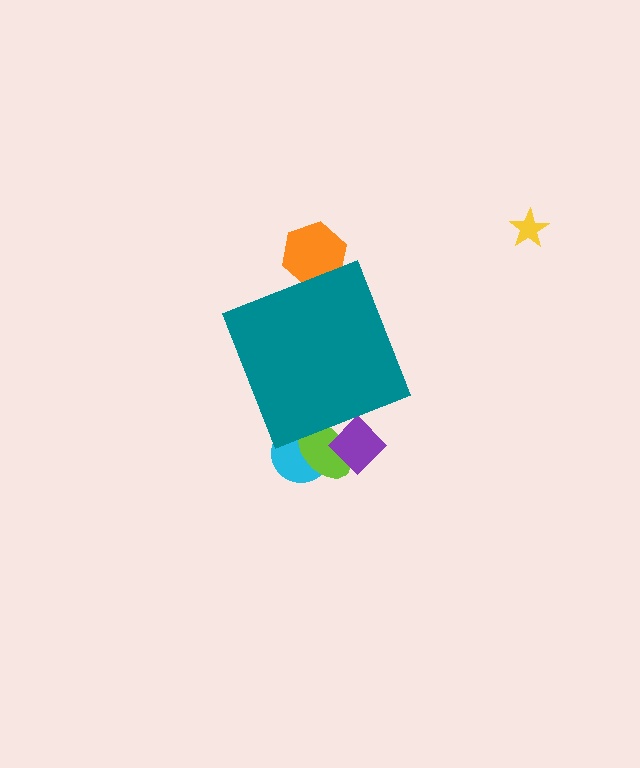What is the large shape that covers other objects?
A teal diamond.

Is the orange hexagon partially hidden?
Yes, the orange hexagon is partially hidden behind the teal diamond.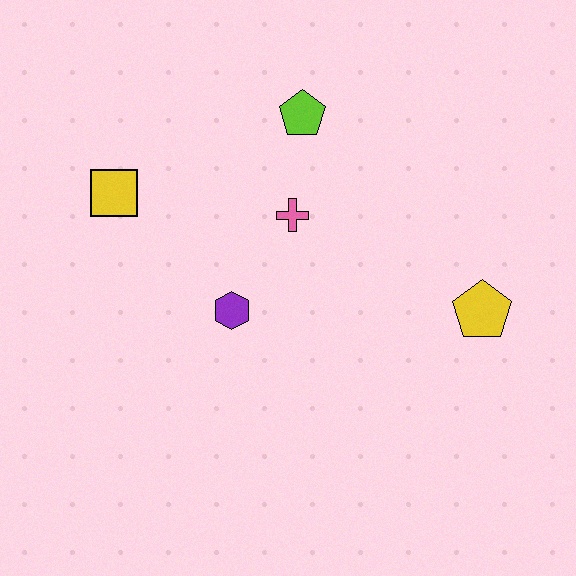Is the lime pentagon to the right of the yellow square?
Yes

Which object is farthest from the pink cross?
The yellow pentagon is farthest from the pink cross.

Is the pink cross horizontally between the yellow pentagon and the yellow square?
Yes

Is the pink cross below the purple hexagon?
No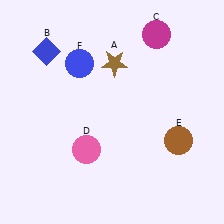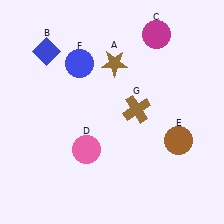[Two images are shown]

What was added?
A brown cross (G) was added in Image 2.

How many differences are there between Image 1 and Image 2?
There is 1 difference between the two images.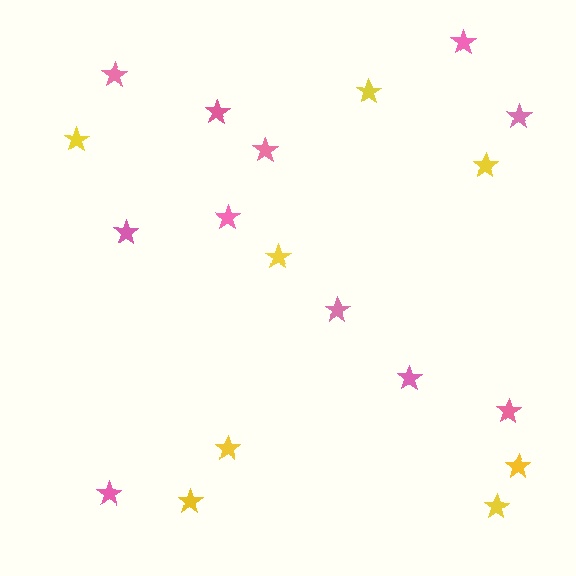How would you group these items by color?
There are 2 groups: one group of yellow stars (8) and one group of pink stars (11).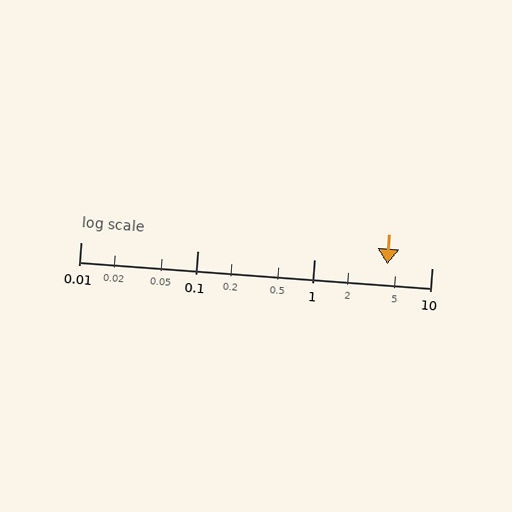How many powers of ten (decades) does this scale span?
The scale spans 3 decades, from 0.01 to 10.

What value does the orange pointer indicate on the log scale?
The pointer indicates approximately 4.2.